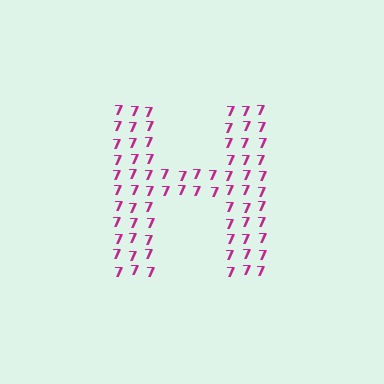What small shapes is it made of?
It is made of small digit 7's.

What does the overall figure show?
The overall figure shows the letter H.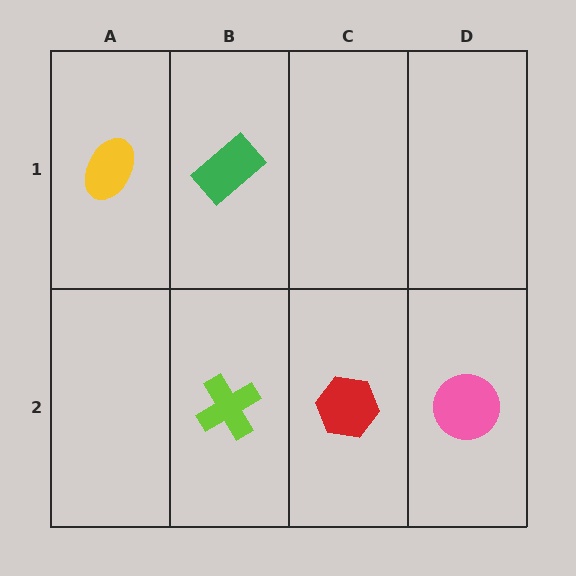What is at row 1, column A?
A yellow ellipse.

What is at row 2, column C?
A red hexagon.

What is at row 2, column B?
A lime cross.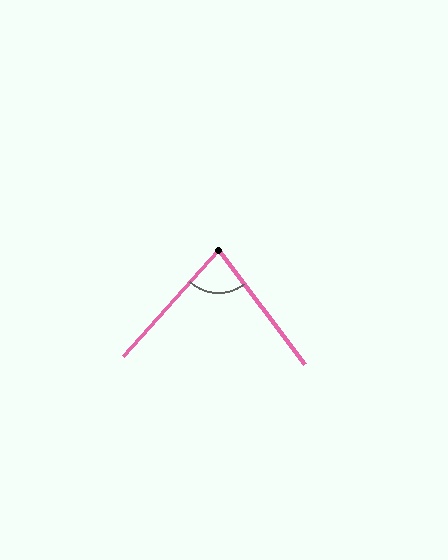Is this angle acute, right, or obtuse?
It is acute.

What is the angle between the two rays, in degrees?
Approximately 79 degrees.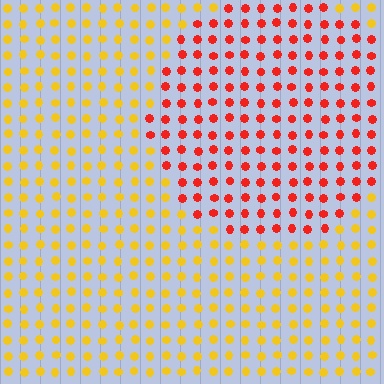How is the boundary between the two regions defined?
The boundary is defined purely by a slight shift in hue (about 47 degrees). Spacing, size, and orientation are identical on both sides.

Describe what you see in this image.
The image is filled with small yellow elements in a uniform arrangement. A circle-shaped region is visible where the elements are tinted to a slightly different hue, forming a subtle color boundary.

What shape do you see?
I see a circle.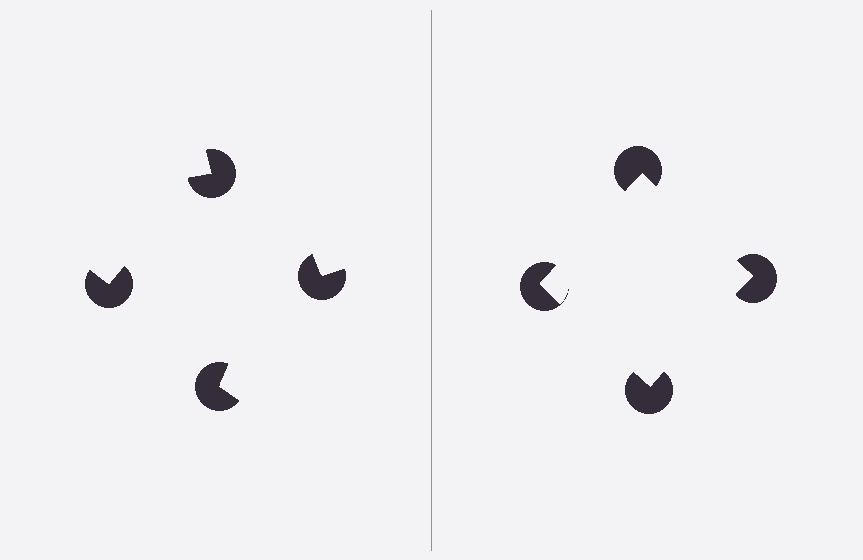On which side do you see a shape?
An illusory square appears on the right side. On the left side the wedge cuts are rotated, so no coherent shape forms.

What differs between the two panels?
The pac-man discs are positioned identically on both sides; only the wedge orientations differ. On the right they align to a square; on the left they are misaligned.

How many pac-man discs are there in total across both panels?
8 — 4 on each side.